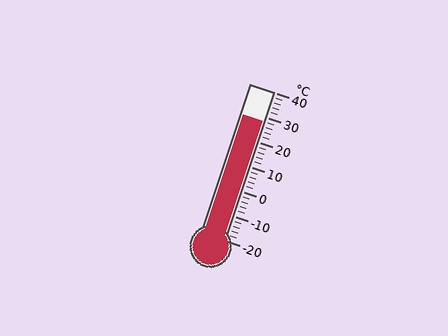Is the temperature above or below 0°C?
The temperature is above 0°C.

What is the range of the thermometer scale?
The thermometer scale ranges from -20°C to 40°C.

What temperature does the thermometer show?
The thermometer shows approximately 28°C.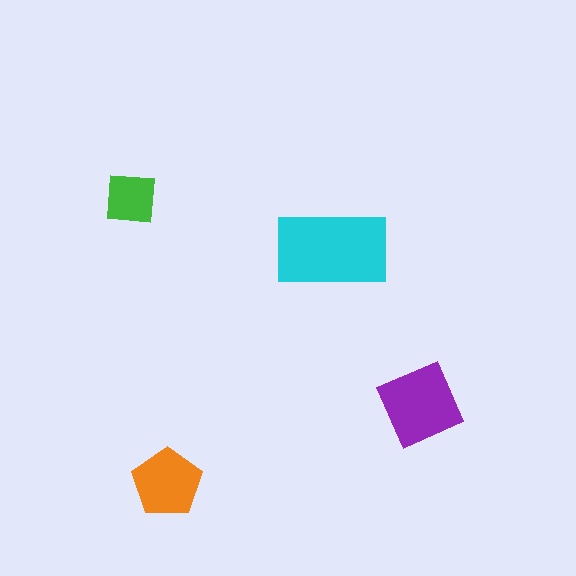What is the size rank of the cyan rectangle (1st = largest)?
1st.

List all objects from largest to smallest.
The cyan rectangle, the purple diamond, the orange pentagon, the green square.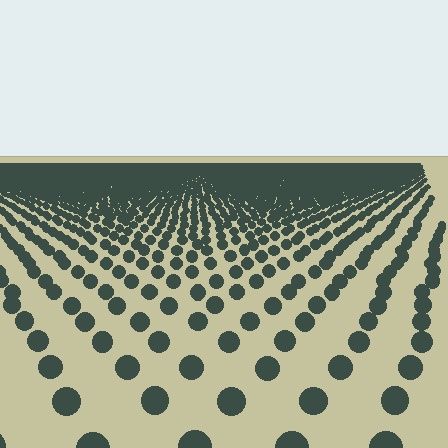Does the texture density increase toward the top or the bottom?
Density increases toward the top.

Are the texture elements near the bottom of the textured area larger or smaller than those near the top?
Larger. Near the bottom, elements are closer to the viewer and appear at a bigger on-screen size.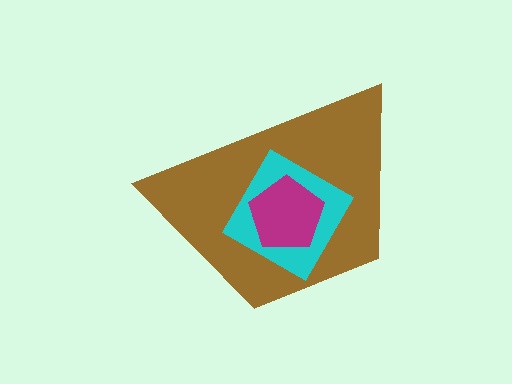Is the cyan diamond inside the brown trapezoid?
Yes.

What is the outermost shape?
The brown trapezoid.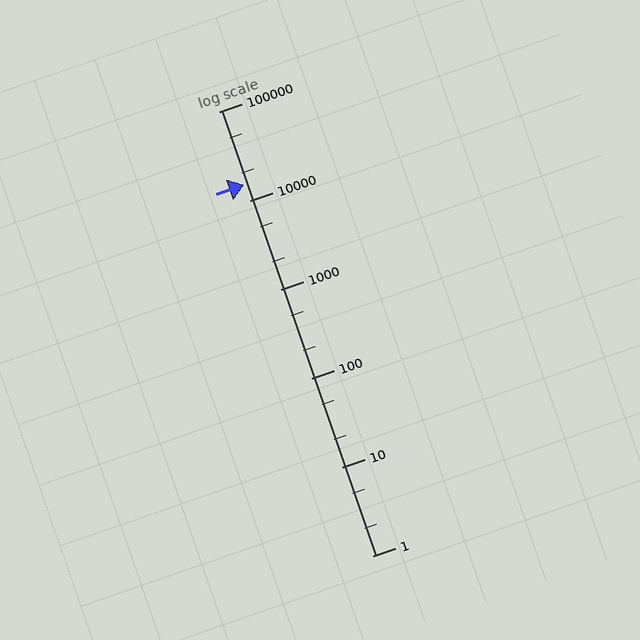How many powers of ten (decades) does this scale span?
The scale spans 5 decades, from 1 to 100000.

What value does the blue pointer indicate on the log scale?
The pointer indicates approximately 15000.